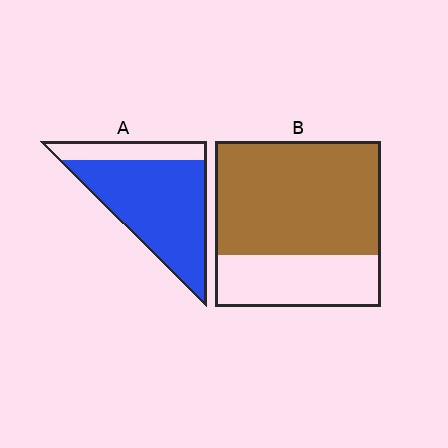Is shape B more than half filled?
Yes.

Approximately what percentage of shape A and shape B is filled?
A is approximately 80% and B is approximately 70%.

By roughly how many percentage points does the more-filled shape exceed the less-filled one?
By roughly 10 percentage points (A over B).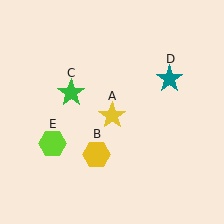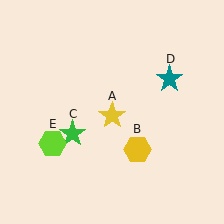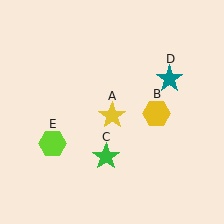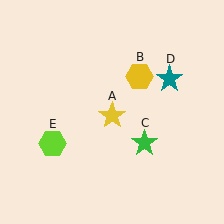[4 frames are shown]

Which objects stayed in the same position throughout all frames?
Yellow star (object A) and teal star (object D) and lime hexagon (object E) remained stationary.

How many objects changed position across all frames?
2 objects changed position: yellow hexagon (object B), green star (object C).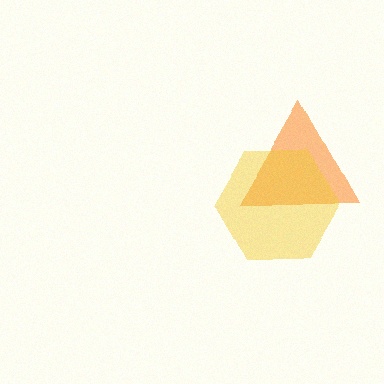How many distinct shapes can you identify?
There are 2 distinct shapes: an orange triangle, a yellow hexagon.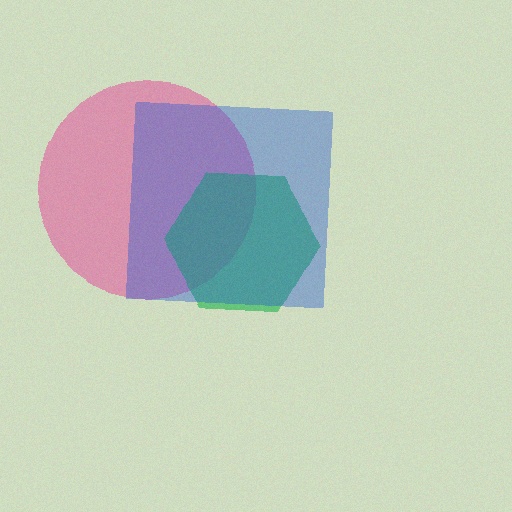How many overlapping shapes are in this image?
There are 3 overlapping shapes in the image.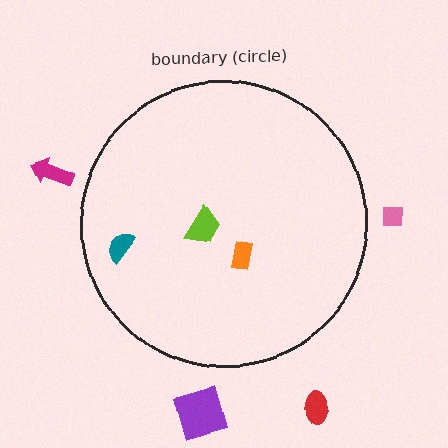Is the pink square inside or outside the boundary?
Outside.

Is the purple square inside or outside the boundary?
Outside.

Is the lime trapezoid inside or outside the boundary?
Inside.